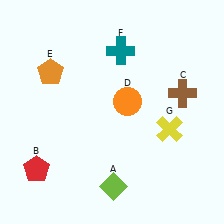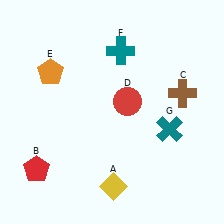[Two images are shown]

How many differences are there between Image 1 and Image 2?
There are 3 differences between the two images.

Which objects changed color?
A changed from lime to yellow. D changed from orange to red. G changed from yellow to teal.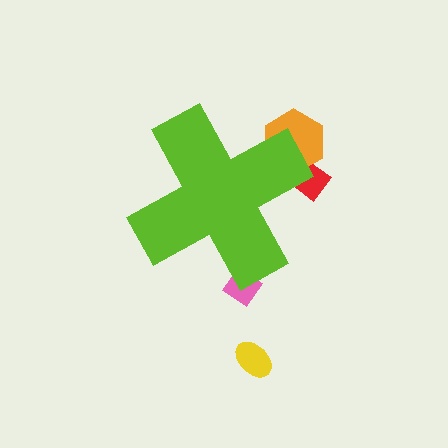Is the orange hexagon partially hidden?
Yes, the orange hexagon is partially hidden behind the lime cross.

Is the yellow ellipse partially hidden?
No, the yellow ellipse is fully visible.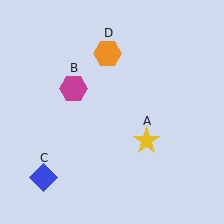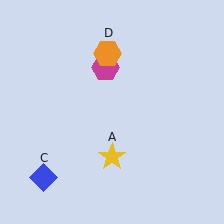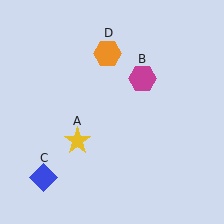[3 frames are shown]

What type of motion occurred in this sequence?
The yellow star (object A), magenta hexagon (object B) rotated clockwise around the center of the scene.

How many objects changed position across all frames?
2 objects changed position: yellow star (object A), magenta hexagon (object B).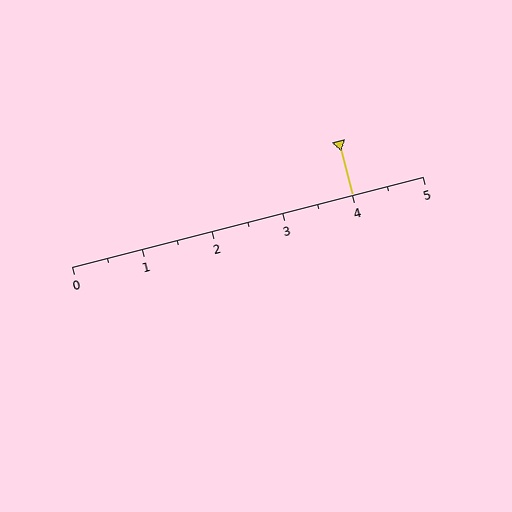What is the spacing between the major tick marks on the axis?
The major ticks are spaced 1 apart.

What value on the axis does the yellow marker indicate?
The marker indicates approximately 4.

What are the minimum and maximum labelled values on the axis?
The axis runs from 0 to 5.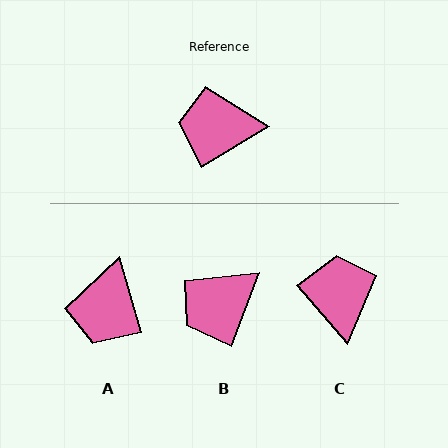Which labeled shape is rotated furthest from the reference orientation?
C, about 80 degrees away.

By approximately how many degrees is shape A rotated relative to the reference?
Approximately 75 degrees counter-clockwise.